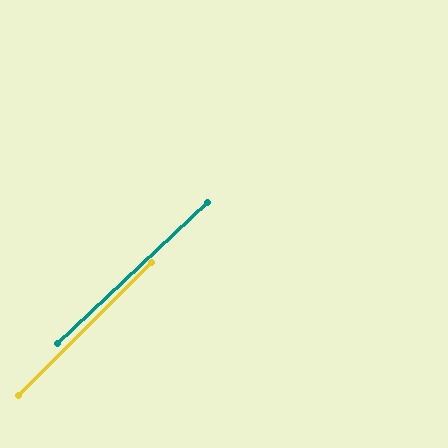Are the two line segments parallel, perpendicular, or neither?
Parallel — their directions differ by only 1.9°.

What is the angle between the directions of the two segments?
Approximately 2 degrees.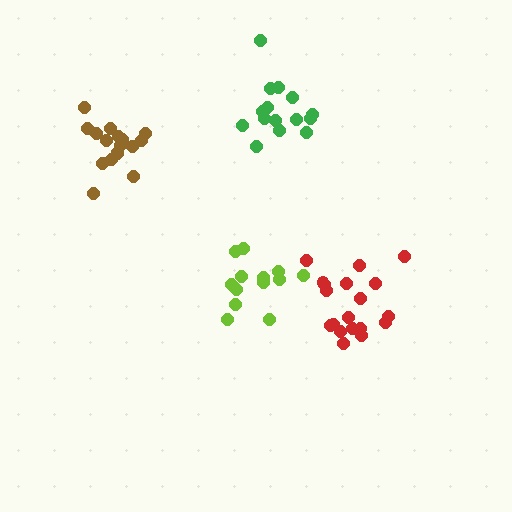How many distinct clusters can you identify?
There are 4 distinct clusters.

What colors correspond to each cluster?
The clusters are colored: lime, brown, red, green.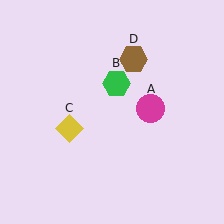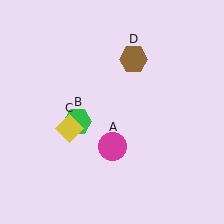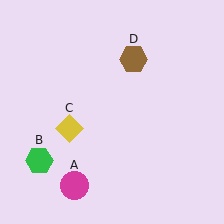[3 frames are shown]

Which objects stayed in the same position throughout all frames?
Yellow diamond (object C) and brown hexagon (object D) remained stationary.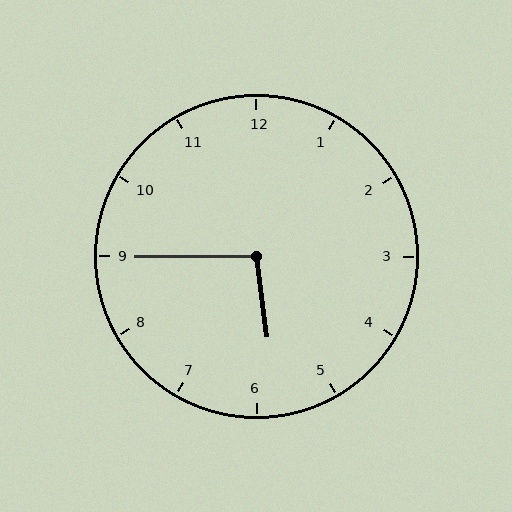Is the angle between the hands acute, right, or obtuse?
It is obtuse.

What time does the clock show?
5:45.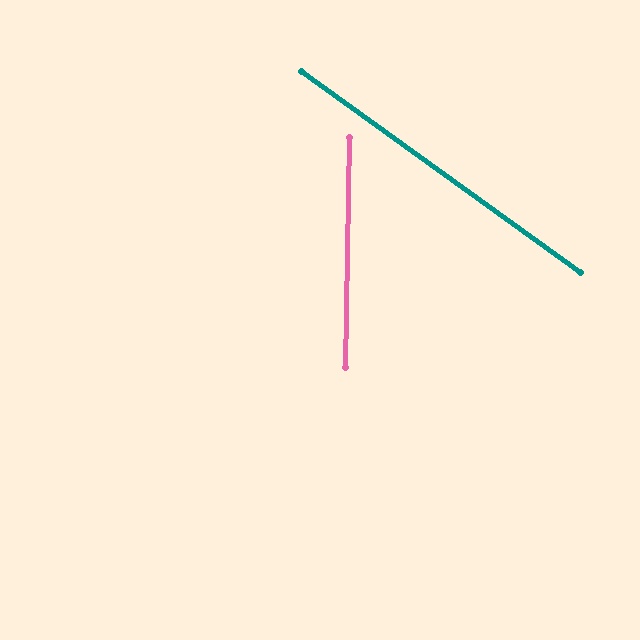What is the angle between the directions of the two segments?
Approximately 55 degrees.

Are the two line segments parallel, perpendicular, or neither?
Neither parallel nor perpendicular — they differ by about 55°.